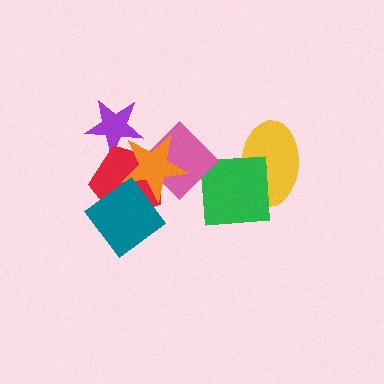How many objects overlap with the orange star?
4 objects overlap with the orange star.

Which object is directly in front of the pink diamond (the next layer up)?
The red pentagon is directly in front of the pink diamond.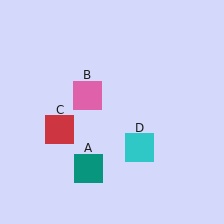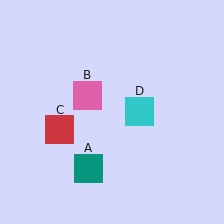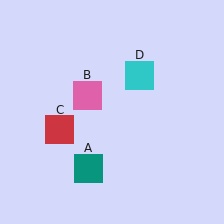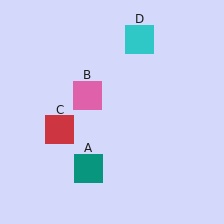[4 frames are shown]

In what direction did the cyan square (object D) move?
The cyan square (object D) moved up.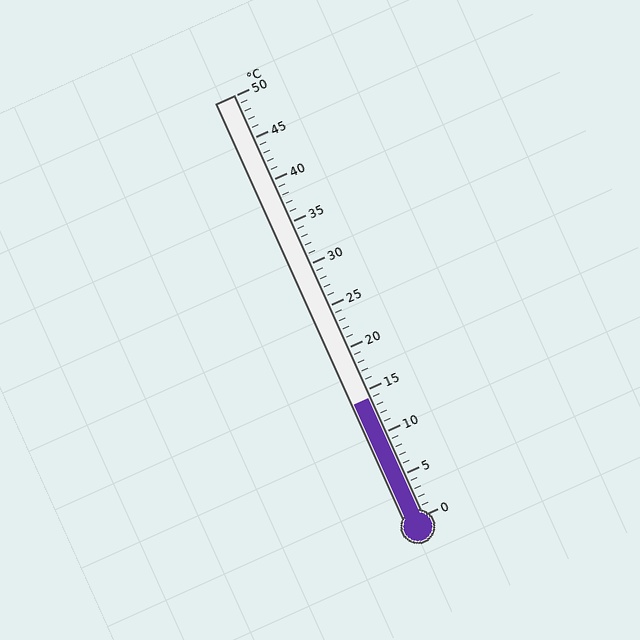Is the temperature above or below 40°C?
The temperature is below 40°C.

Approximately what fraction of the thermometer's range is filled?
The thermometer is filled to approximately 30% of its range.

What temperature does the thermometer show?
The thermometer shows approximately 14°C.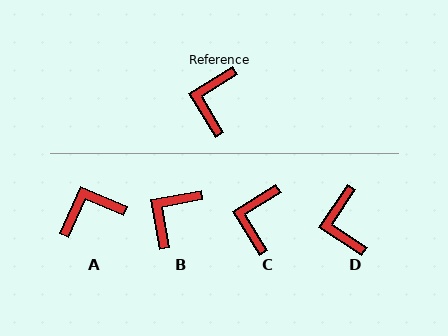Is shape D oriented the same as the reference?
No, it is off by about 25 degrees.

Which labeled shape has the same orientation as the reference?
C.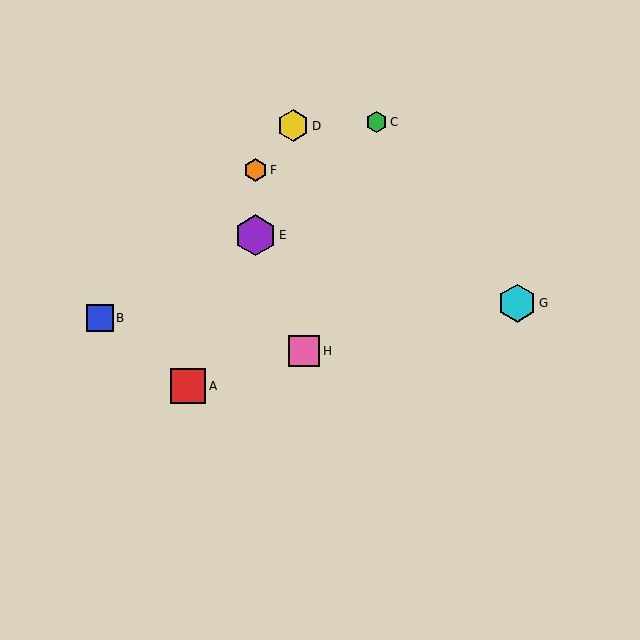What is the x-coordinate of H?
Object H is at x≈304.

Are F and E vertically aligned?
Yes, both are at x≈256.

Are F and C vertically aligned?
No, F is at x≈256 and C is at x≈377.